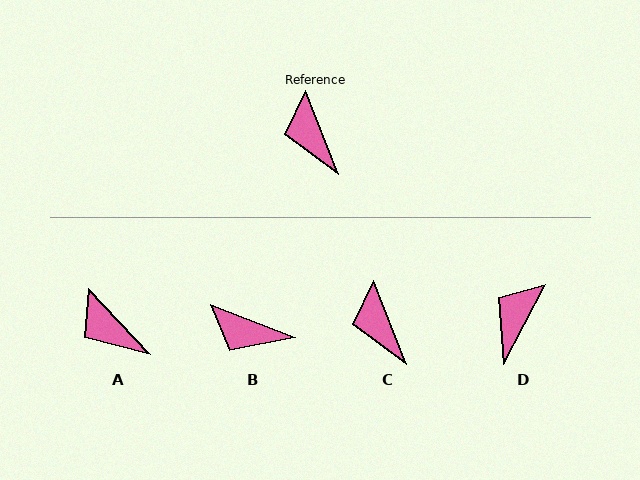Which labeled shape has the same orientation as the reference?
C.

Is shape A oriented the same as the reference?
No, it is off by about 22 degrees.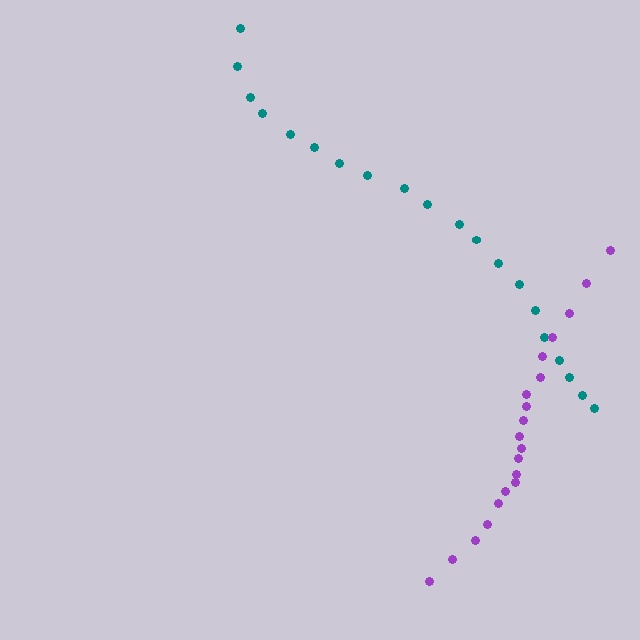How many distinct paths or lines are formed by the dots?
There are 2 distinct paths.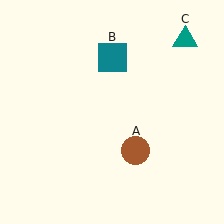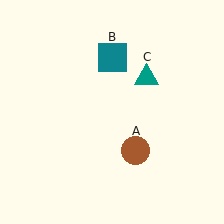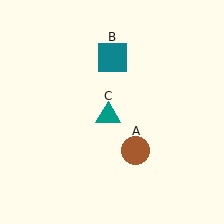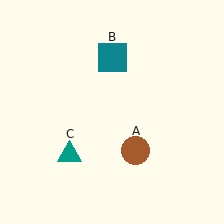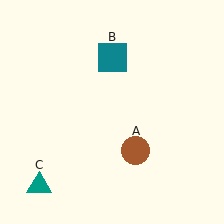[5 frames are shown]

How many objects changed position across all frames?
1 object changed position: teal triangle (object C).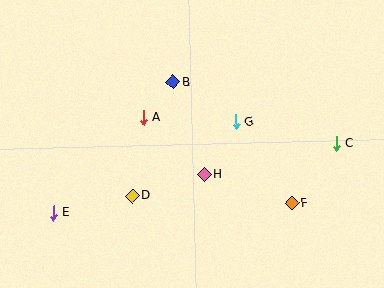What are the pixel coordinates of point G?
Point G is at (236, 122).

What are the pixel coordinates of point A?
Point A is at (144, 117).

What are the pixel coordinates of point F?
Point F is at (292, 203).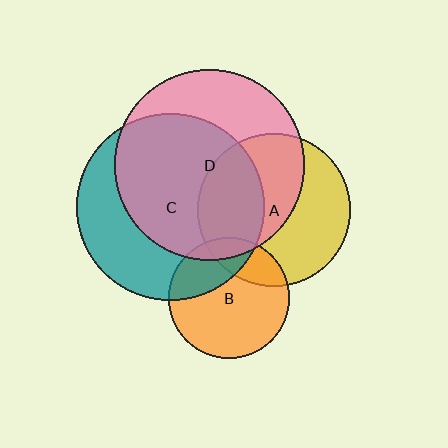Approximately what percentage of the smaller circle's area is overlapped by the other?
Approximately 30%.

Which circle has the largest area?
Circle D (pink).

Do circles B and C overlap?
Yes.